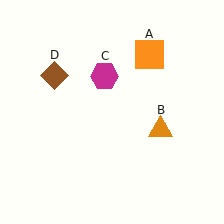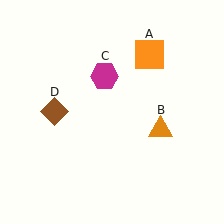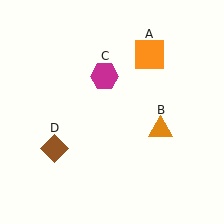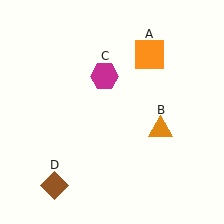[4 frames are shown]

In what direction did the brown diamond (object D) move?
The brown diamond (object D) moved down.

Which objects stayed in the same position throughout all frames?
Orange square (object A) and orange triangle (object B) and magenta hexagon (object C) remained stationary.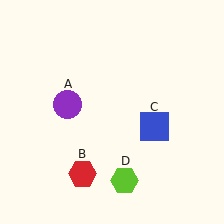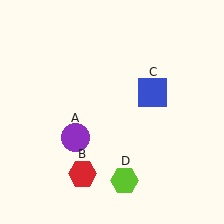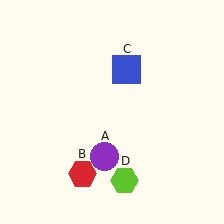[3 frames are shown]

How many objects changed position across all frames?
2 objects changed position: purple circle (object A), blue square (object C).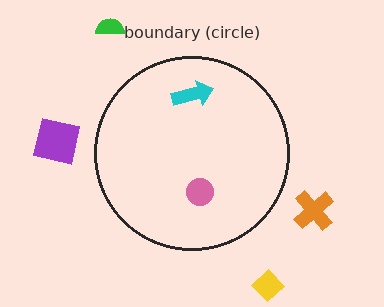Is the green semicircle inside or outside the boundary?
Outside.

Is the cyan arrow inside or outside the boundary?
Inside.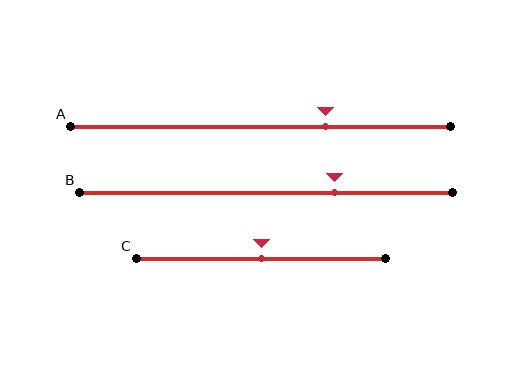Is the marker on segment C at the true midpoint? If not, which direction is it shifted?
Yes, the marker on segment C is at the true midpoint.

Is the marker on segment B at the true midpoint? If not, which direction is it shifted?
No, the marker on segment B is shifted to the right by about 18% of the segment length.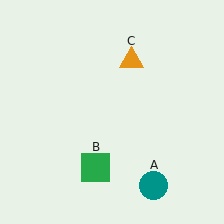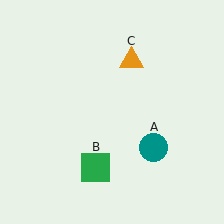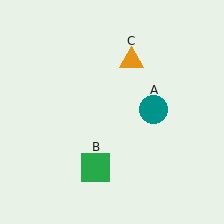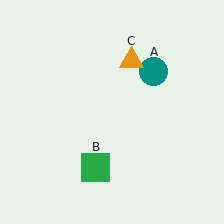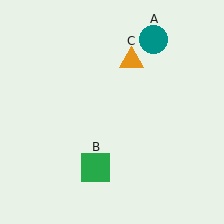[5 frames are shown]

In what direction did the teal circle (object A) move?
The teal circle (object A) moved up.